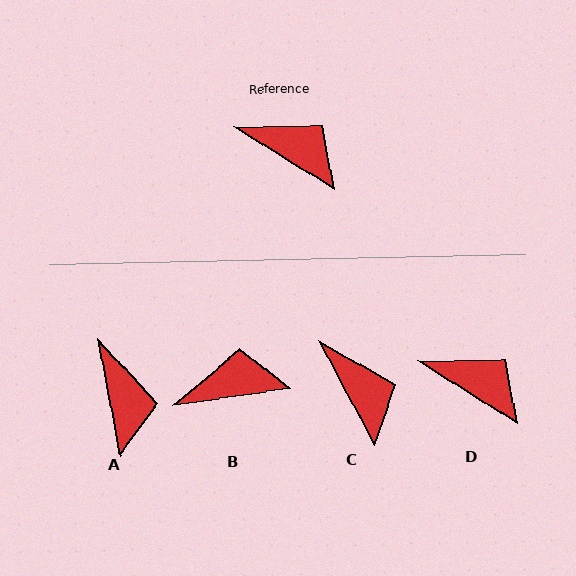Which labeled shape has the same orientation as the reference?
D.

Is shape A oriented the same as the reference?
No, it is off by about 47 degrees.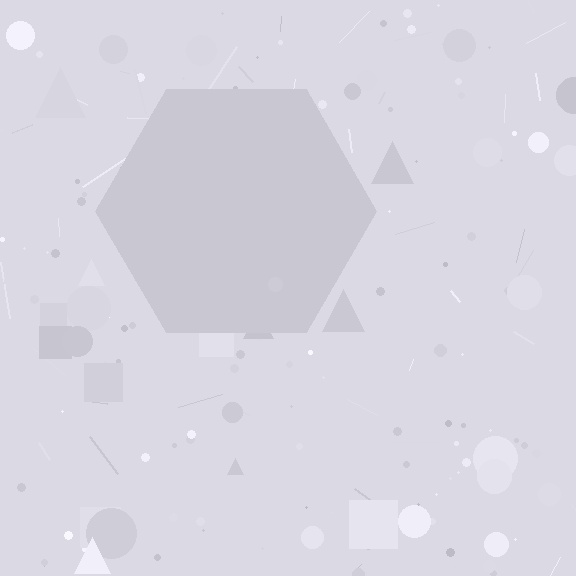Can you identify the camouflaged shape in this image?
The camouflaged shape is a hexagon.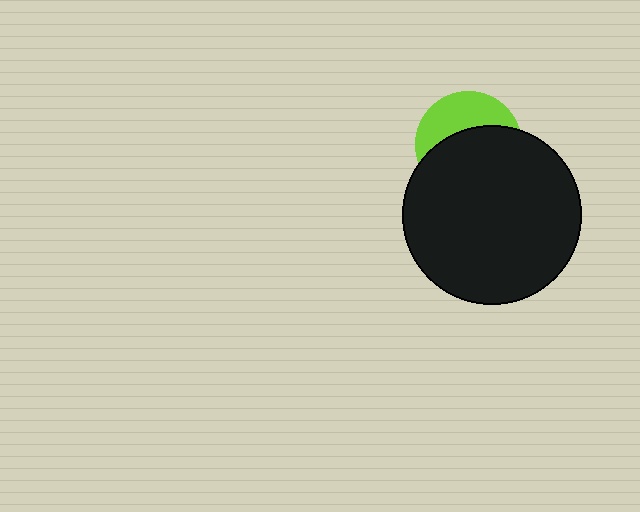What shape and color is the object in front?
The object in front is a black circle.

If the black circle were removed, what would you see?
You would see the complete lime circle.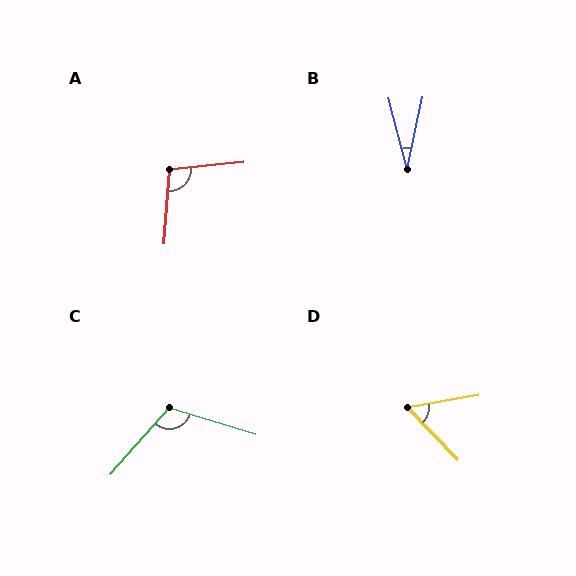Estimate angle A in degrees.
Approximately 100 degrees.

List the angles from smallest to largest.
B (26°), D (56°), A (100°), C (115°).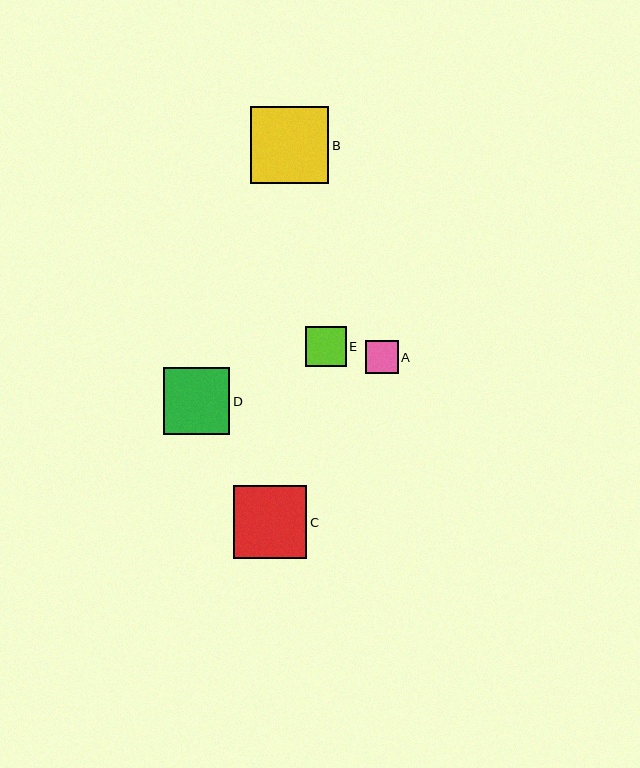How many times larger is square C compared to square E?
Square C is approximately 1.8 times the size of square E.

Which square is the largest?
Square B is the largest with a size of approximately 78 pixels.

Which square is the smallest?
Square A is the smallest with a size of approximately 33 pixels.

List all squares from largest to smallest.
From largest to smallest: B, C, D, E, A.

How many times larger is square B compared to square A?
Square B is approximately 2.4 times the size of square A.